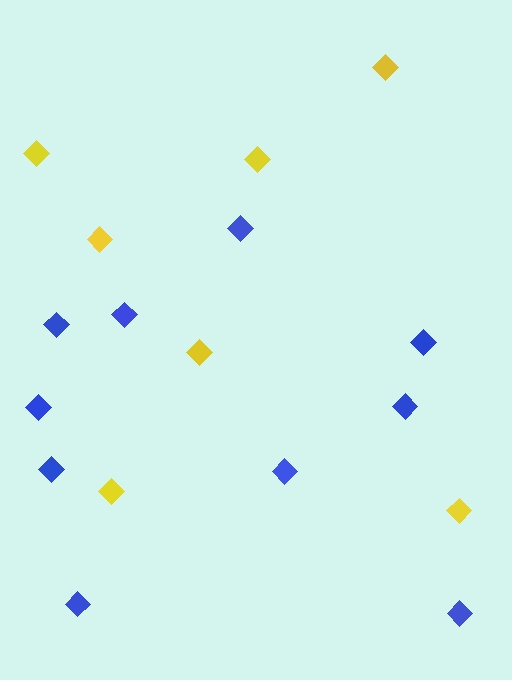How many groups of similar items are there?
There are 2 groups: one group of yellow diamonds (7) and one group of blue diamonds (10).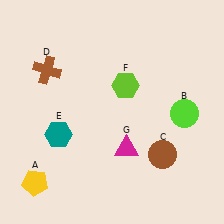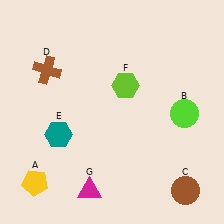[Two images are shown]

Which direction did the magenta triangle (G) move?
The magenta triangle (G) moved down.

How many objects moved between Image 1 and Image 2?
2 objects moved between the two images.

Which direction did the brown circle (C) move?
The brown circle (C) moved down.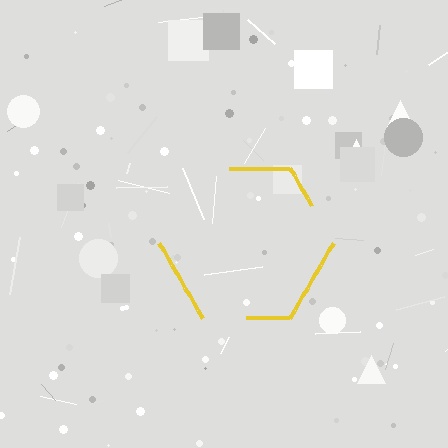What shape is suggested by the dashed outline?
The dashed outline suggests a hexagon.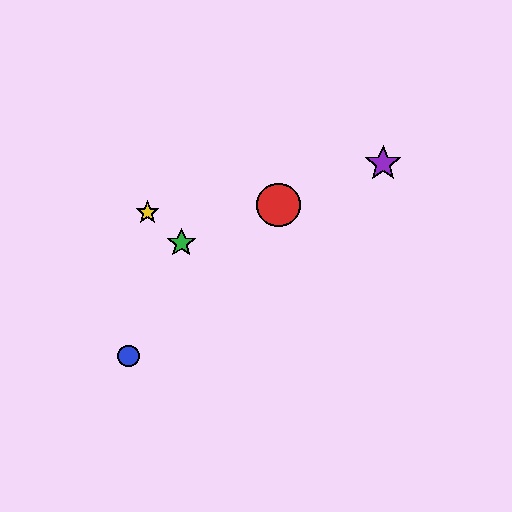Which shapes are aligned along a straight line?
The red circle, the green star, the purple star are aligned along a straight line.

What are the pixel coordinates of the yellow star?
The yellow star is at (148, 212).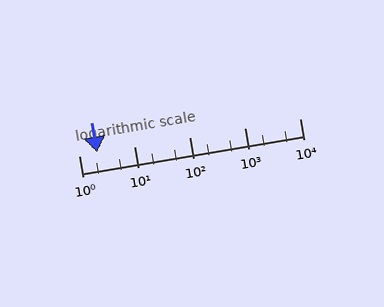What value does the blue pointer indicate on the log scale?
The pointer indicates approximately 2.1.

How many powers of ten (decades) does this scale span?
The scale spans 4 decades, from 1 to 10000.